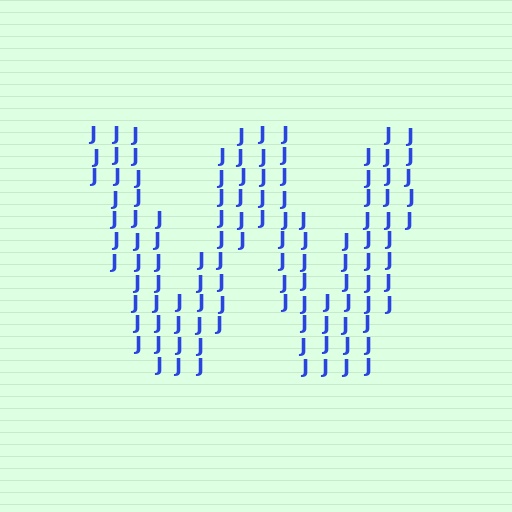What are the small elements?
The small elements are letter J's.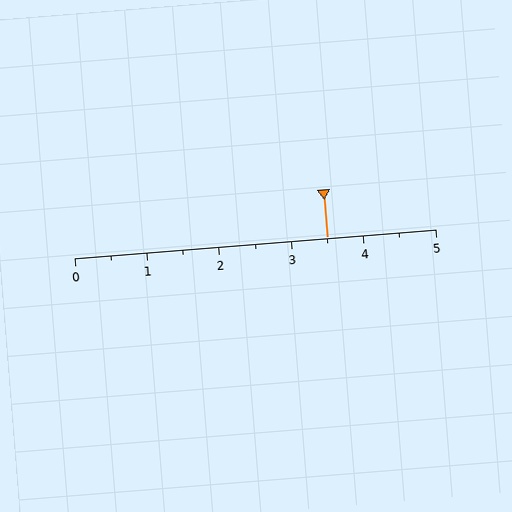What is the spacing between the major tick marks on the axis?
The major ticks are spaced 1 apart.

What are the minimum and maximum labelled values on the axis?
The axis runs from 0 to 5.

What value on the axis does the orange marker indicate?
The marker indicates approximately 3.5.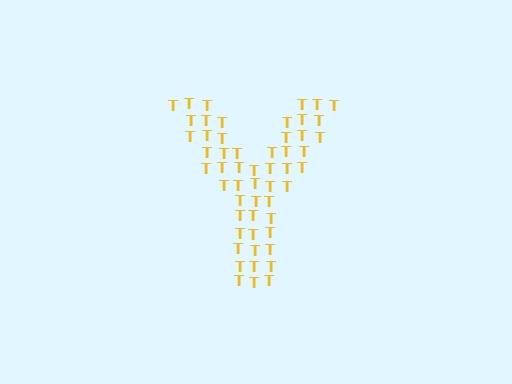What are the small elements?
The small elements are letter T's.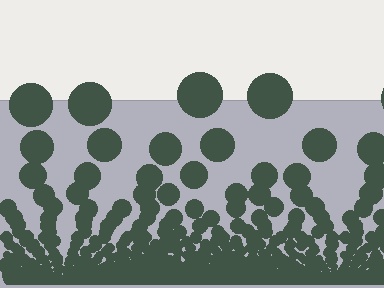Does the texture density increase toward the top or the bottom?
Density increases toward the bottom.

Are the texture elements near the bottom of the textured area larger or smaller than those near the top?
Smaller. The gradient is inverted — elements near the bottom are smaller and denser.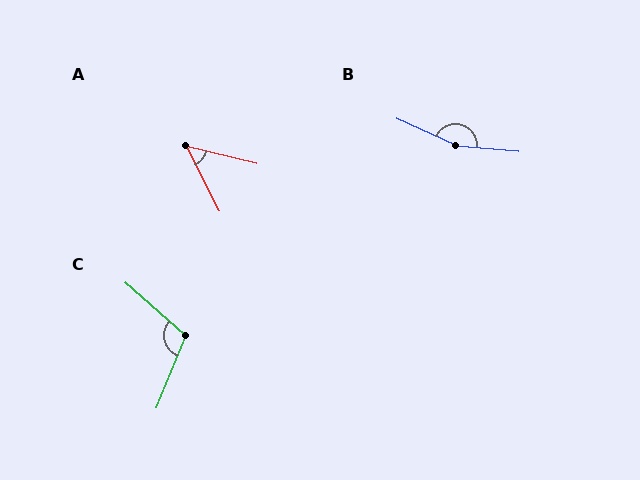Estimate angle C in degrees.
Approximately 109 degrees.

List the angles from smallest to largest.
A (49°), C (109°), B (161°).